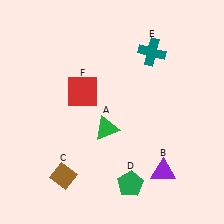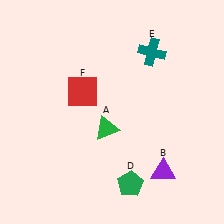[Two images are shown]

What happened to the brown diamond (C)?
The brown diamond (C) was removed in Image 2. It was in the bottom-left area of Image 1.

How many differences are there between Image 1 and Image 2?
There is 1 difference between the two images.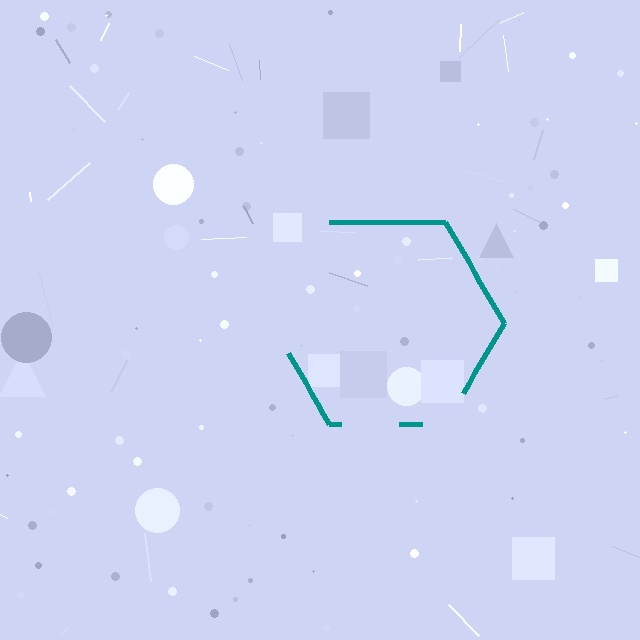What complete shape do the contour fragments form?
The contour fragments form a hexagon.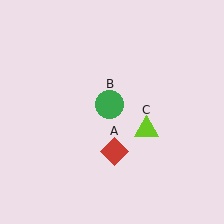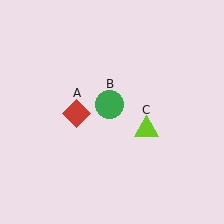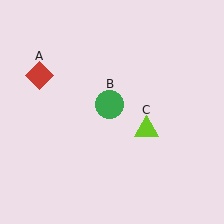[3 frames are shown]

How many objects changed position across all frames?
1 object changed position: red diamond (object A).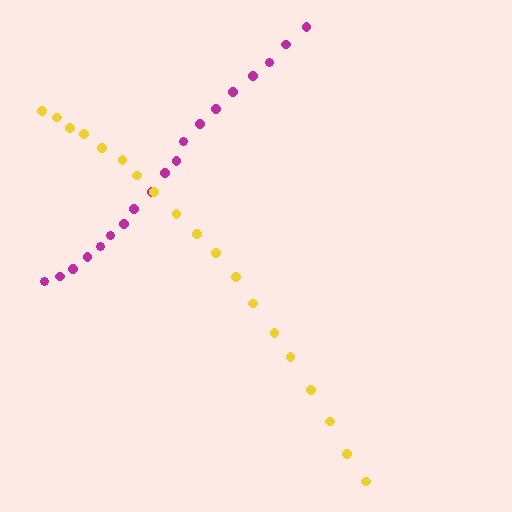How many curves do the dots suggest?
There are 2 distinct paths.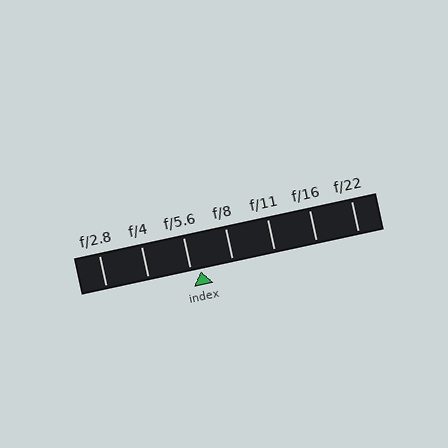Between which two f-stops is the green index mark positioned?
The index mark is between f/5.6 and f/8.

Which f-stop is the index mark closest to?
The index mark is closest to f/5.6.